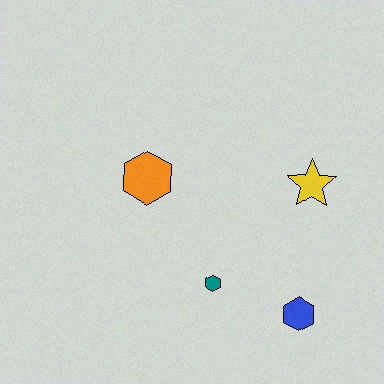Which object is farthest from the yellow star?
The orange hexagon is farthest from the yellow star.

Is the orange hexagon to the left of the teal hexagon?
Yes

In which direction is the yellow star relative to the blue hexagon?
The yellow star is above the blue hexagon.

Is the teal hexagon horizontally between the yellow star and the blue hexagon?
No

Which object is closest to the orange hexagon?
The teal hexagon is closest to the orange hexagon.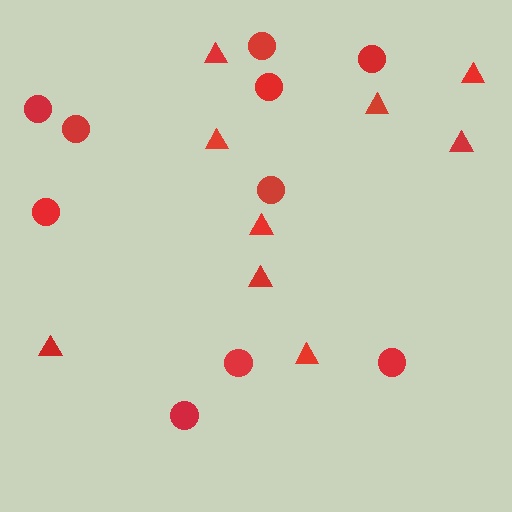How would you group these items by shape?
There are 2 groups: one group of circles (10) and one group of triangles (9).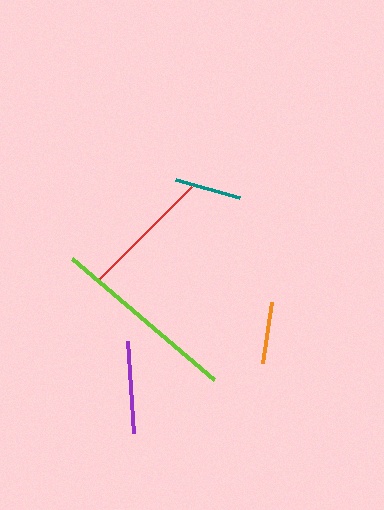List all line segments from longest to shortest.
From longest to shortest: lime, red, purple, teal, orange.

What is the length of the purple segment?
The purple segment is approximately 92 pixels long.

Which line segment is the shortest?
The orange line is the shortest at approximately 61 pixels.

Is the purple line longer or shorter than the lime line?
The lime line is longer than the purple line.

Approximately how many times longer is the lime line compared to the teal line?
The lime line is approximately 2.8 times the length of the teal line.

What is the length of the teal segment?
The teal segment is approximately 67 pixels long.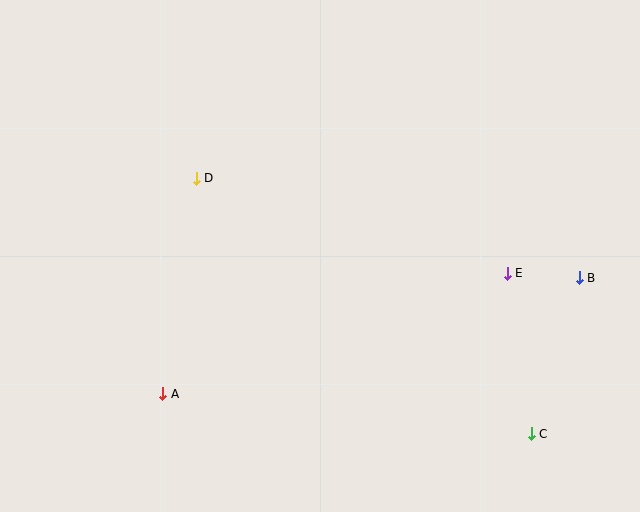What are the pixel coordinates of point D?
Point D is at (196, 178).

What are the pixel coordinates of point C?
Point C is at (531, 434).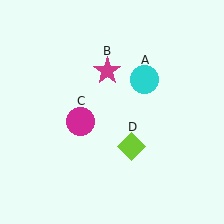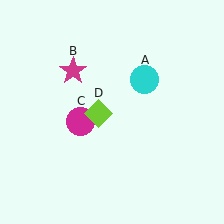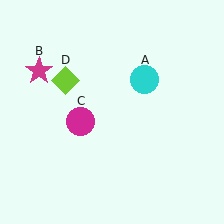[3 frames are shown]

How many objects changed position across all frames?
2 objects changed position: magenta star (object B), lime diamond (object D).